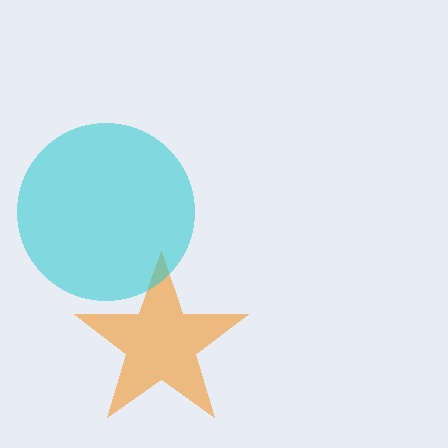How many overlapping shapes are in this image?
There are 2 overlapping shapes in the image.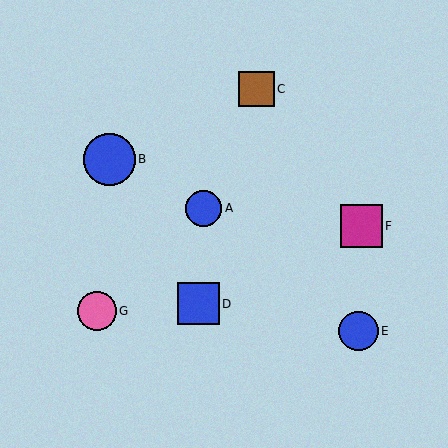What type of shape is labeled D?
Shape D is a blue square.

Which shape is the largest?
The blue circle (labeled B) is the largest.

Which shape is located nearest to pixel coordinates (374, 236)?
The magenta square (labeled F) at (361, 226) is nearest to that location.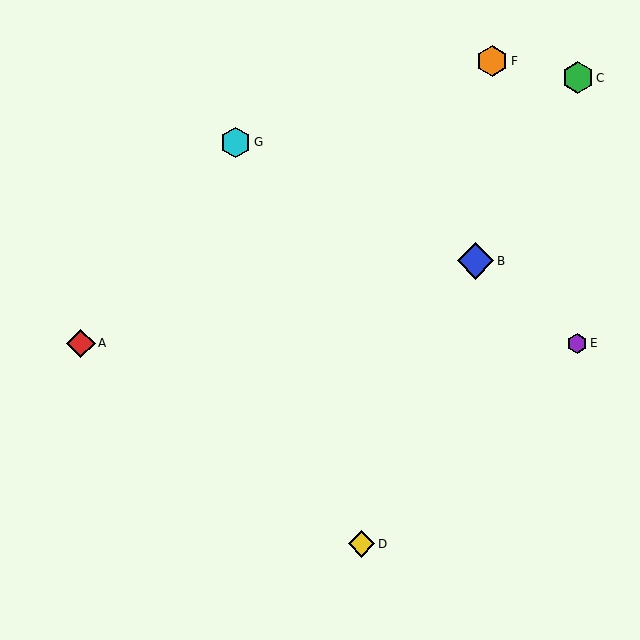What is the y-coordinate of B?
Object B is at y≈261.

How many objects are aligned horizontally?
2 objects (A, E) are aligned horizontally.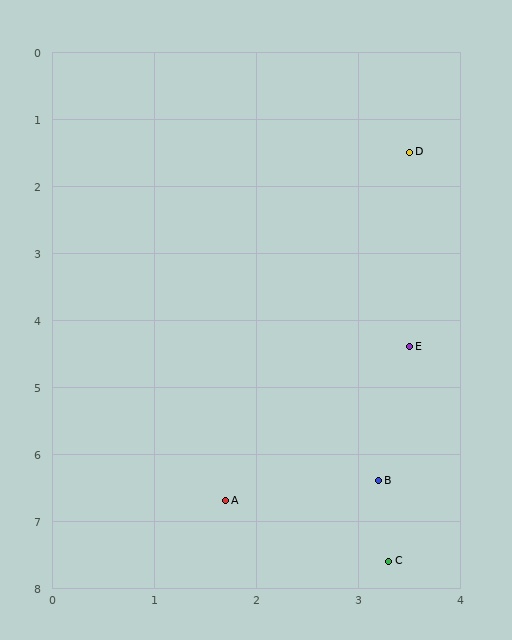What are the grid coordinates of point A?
Point A is at approximately (1.7, 6.7).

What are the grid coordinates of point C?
Point C is at approximately (3.3, 7.6).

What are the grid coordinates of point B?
Point B is at approximately (3.2, 6.4).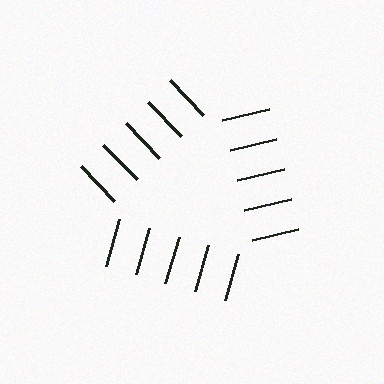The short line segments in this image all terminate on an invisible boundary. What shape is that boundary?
An illusory triangle — the line segments terminate on its edges but no continuous stroke is drawn.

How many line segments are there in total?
15 — 5 along each of the 3 edges.